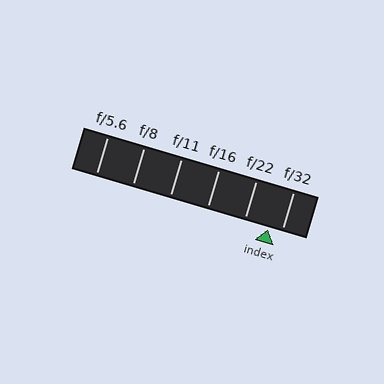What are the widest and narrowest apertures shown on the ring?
The widest aperture shown is f/5.6 and the narrowest is f/32.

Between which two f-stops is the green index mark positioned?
The index mark is between f/22 and f/32.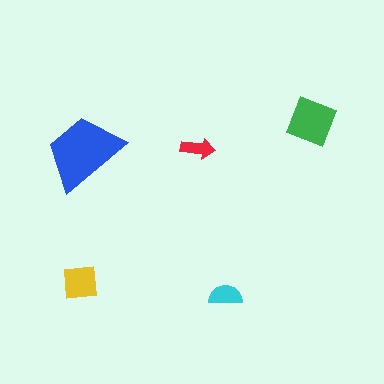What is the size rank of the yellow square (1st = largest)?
3rd.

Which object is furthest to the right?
The green square is rightmost.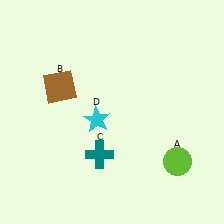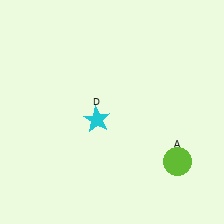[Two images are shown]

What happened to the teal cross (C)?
The teal cross (C) was removed in Image 2. It was in the bottom-left area of Image 1.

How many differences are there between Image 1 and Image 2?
There are 2 differences between the two images.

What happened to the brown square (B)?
The brown square (B) was removed in Image 2. It was in the top-left area of Image 1.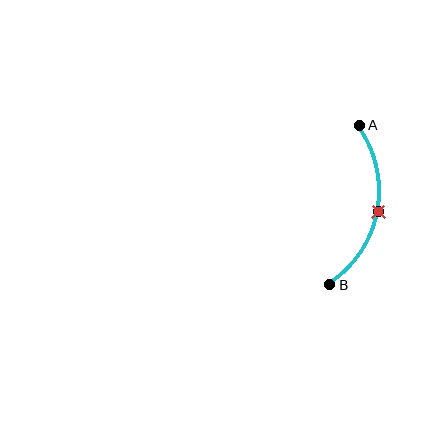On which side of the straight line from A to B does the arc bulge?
The arc bulges to the right of the straight line connecting A and B.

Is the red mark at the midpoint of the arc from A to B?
Yes. The red mark lies on the arc at equal arc-length from both A and B — it is the arc midpoint.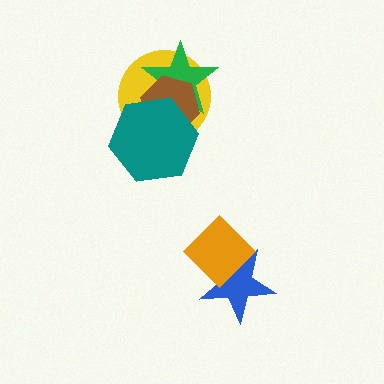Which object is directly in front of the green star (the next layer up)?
The brown hexagon is directly in front of the green star.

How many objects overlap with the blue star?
1 object overlaps with the blue star.